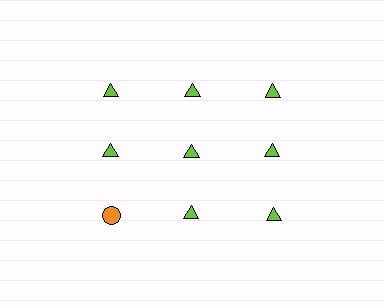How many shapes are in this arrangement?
There are 9 shapes arranged in a grid pattern.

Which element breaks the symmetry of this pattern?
The orange circle in the third row, leftmost column breaks the symmetry. All other shapes are lime triangles.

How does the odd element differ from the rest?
It differs in both color (orange instead of lime) and shape (circle instead of triangle).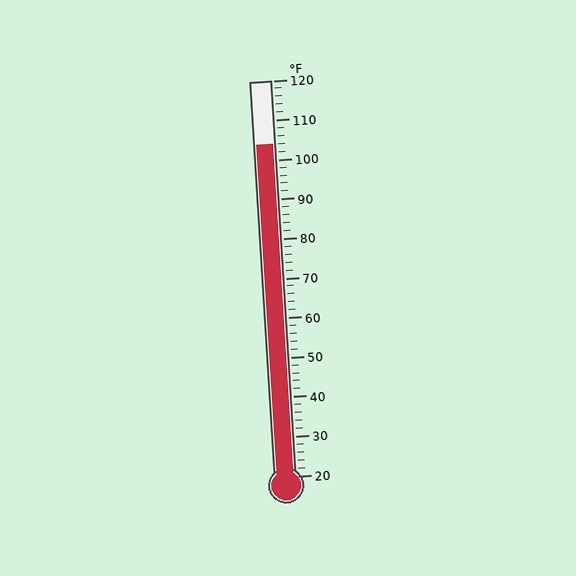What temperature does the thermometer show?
The thermometer shows approximately 104°F.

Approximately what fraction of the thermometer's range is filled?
The thermometer is filled to approximately 85% of its range.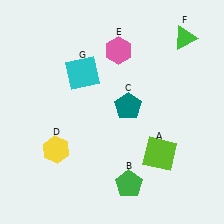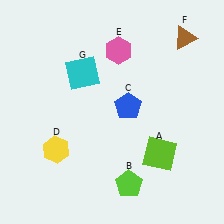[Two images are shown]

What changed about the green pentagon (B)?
In Image 1, B is green. In Image 2, it changed to lime.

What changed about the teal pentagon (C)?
In Image 1, C is teal. In Image 2, it changed to blue.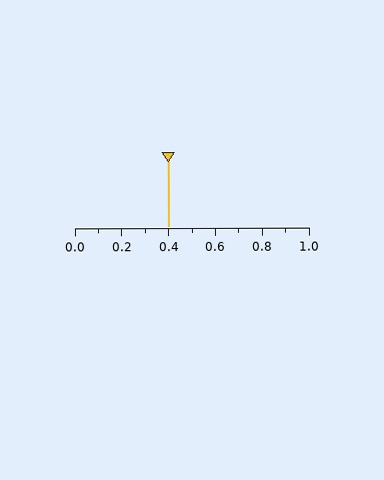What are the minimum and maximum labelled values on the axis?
The axis runs from 0.0 to 1.0.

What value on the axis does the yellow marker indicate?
The marker indicates approximately 0.4.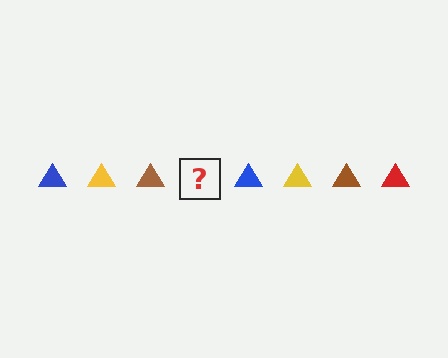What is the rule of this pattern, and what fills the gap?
The rule is that the pattern cycles through blue, yellow, brown, red triangles. The gap should be filled with a red triangle.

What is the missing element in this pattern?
The missing element is a red triangle.